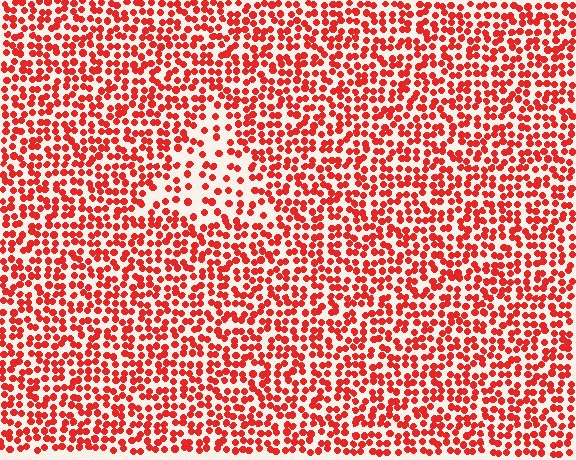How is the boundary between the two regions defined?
The boundary is defined by a change in element density (approximately 2.1x ratio). All elements are the same color, size, and shape.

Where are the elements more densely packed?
The elements are more densely packed outside the triangle boundary.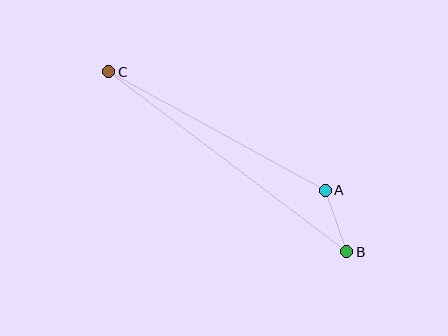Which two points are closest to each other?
Points A and B are closest to each other.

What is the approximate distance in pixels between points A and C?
The distance between A and C is approximately 247 pixels.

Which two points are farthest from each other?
Points B and C are farthest from each other.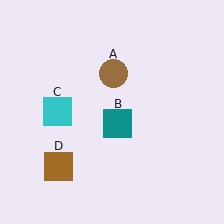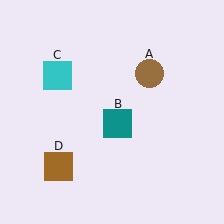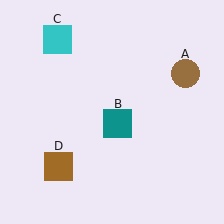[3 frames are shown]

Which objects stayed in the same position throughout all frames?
Teal square (object B) and brown square (object D) remained stationary.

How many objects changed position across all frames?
2 objects changed position: brown circle (object A), cyan square (object C).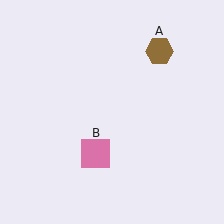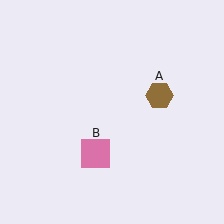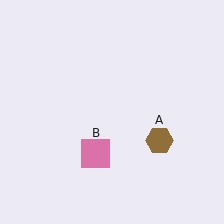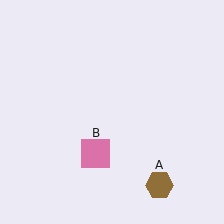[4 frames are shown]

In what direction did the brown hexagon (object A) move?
The brown hexagon (object A) moved down.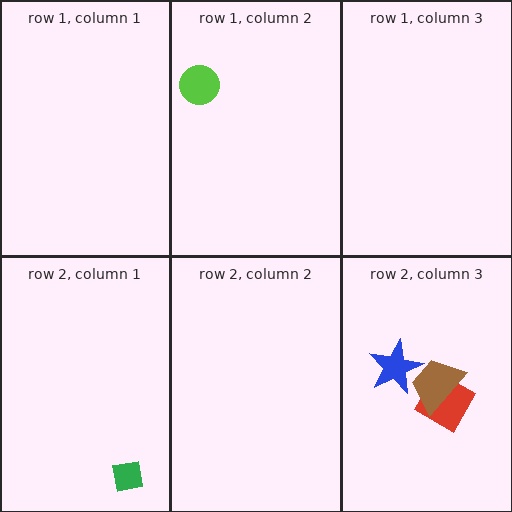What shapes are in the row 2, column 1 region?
The green square.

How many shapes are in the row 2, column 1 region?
1.